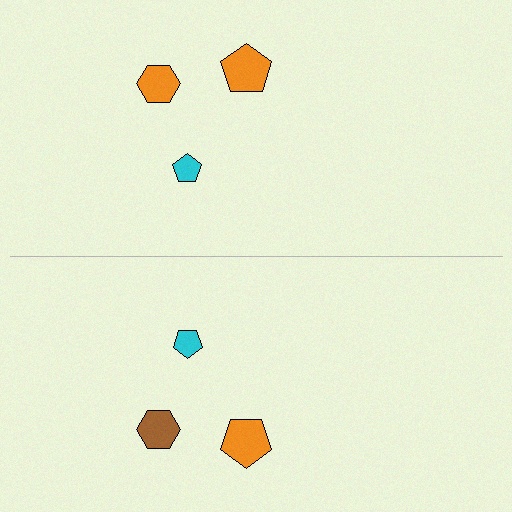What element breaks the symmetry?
The brown hexagon on the bottom side breaks the symmetry — its mirror counterpart is orange.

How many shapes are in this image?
There are 6 shapes in this image.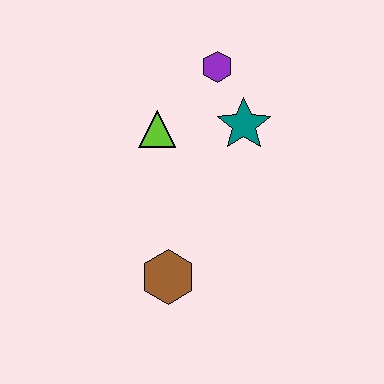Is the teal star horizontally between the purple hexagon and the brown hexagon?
No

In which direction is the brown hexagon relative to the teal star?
The brown hexagon is below the teal star.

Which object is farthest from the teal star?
The brown hexagon is farthest from the teal star.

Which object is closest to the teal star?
The purple hexagon is closest to the teal star.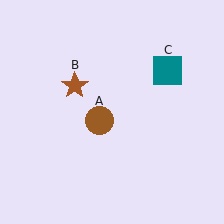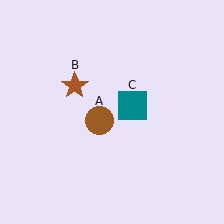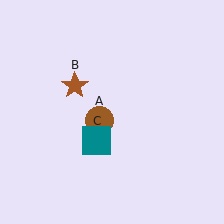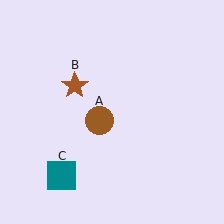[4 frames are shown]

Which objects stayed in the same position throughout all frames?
Brown circle (object A) and brown star (object B) remained stationary.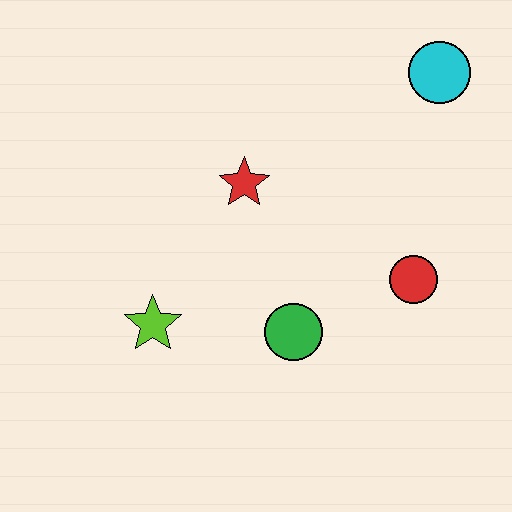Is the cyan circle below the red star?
No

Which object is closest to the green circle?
The red circle is closest to the green circle.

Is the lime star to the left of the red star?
Yes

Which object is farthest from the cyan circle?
The lime star is farthest from the cyan circle.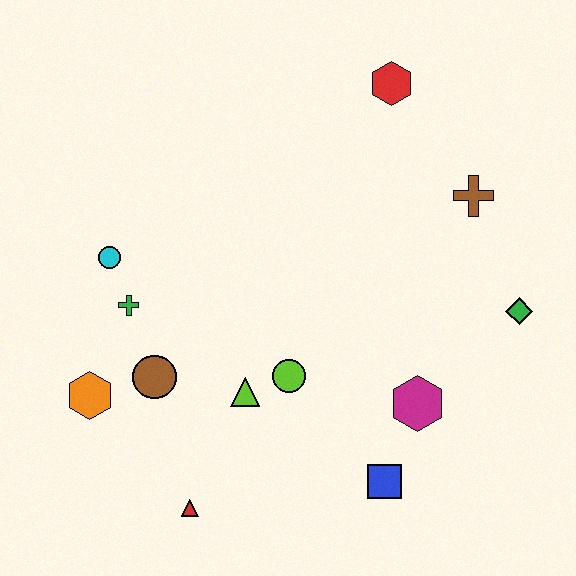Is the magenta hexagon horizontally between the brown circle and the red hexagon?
No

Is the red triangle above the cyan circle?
No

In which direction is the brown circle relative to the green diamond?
The brown circle is to the left of the green diamond.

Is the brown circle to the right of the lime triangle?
No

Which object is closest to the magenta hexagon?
The blue square is closest to the magenta hexagon.